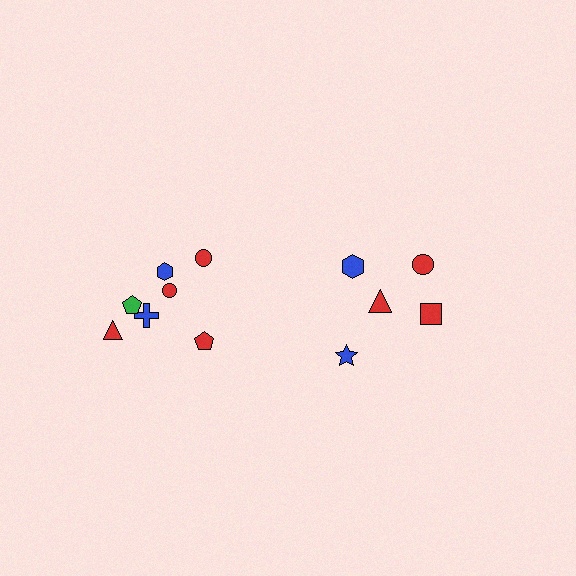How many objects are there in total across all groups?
There are 12 objects.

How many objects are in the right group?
There are 5 objects.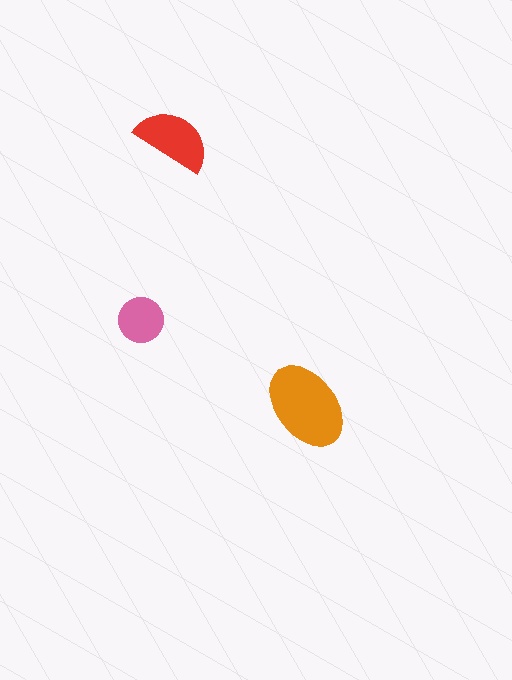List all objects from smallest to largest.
The pink circle, the red semicircle, the orange ellipse.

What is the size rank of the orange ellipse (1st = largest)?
1st.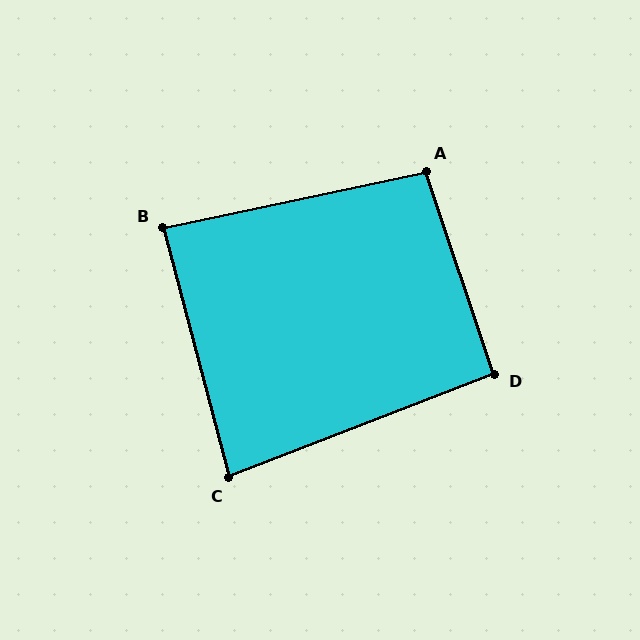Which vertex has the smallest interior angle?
C, at approximately 84 degrees.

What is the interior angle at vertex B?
Approximately 87 degrees (approximately right).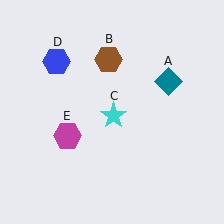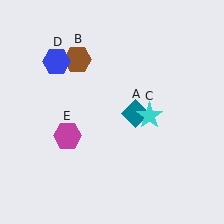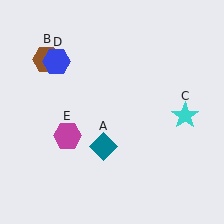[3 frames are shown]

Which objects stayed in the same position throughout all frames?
Blue hexagon (object D) and magenta hexagon (object E) remained stationary.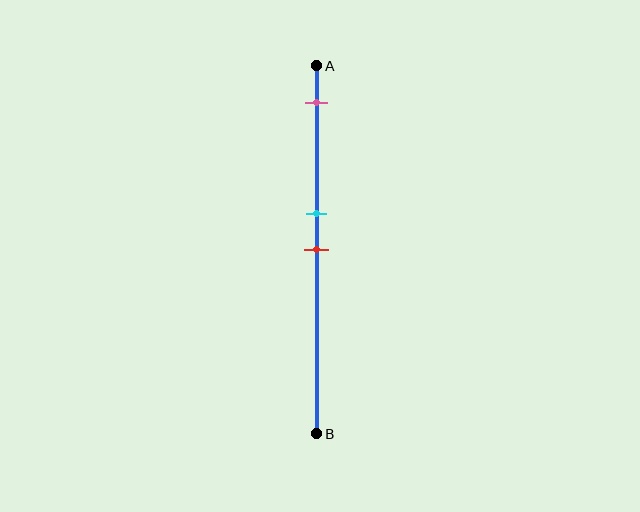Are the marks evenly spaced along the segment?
No, the marks are not evenly spaced.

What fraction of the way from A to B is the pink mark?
The pink mark is approximately 10% (0.1) of the way from A to B.